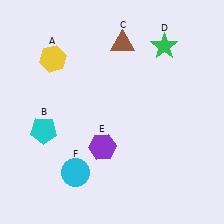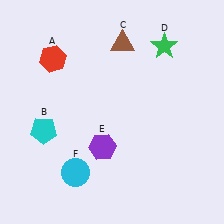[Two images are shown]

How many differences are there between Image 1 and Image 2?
There is 1 difference between the two images.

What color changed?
The hexagon (A) changed from yellow in Image 1 to red in Image 2.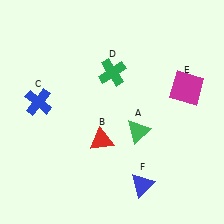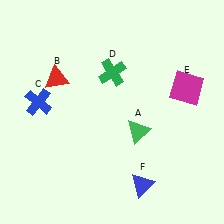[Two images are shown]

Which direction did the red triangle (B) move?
The red triangle (B) moved up.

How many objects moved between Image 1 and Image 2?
1 object moved between the two images.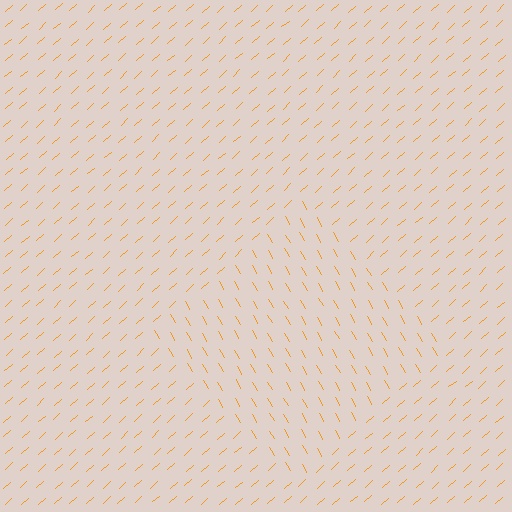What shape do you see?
I see a diamond.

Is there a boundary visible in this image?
Yes, there is a texture boundary formed by a change in line orientation.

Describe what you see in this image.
The image is filled with small orange line segments. A diamond region in the image has lines oriented differently from the surrounding lines, creating a visible texture boundary.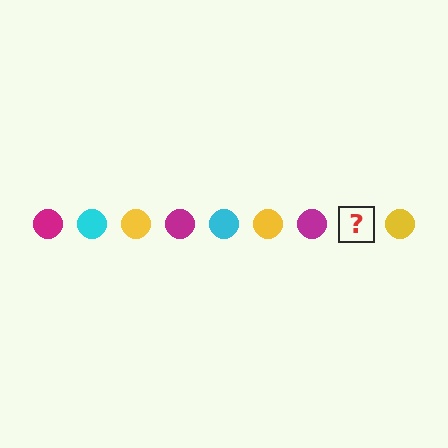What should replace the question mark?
The question mark should be replaced with a cyan circle.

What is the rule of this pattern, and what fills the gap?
The rule is that the pattern cycles through magenta, cyan, yellow circles. The gap should be filled with a cyan circle.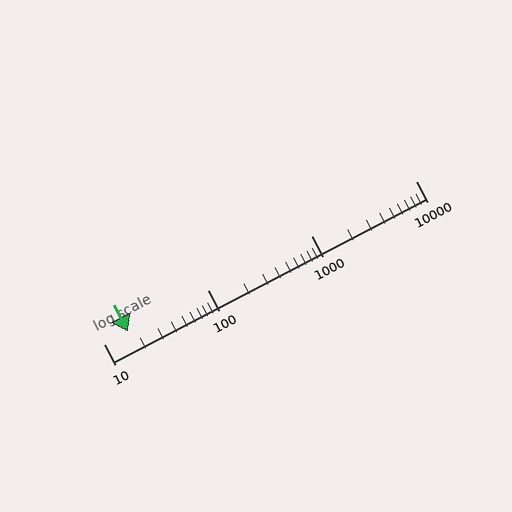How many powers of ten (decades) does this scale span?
The scale spans 3 decades, from 10 to 10000.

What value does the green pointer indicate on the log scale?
The pointer indicates approximately 17.